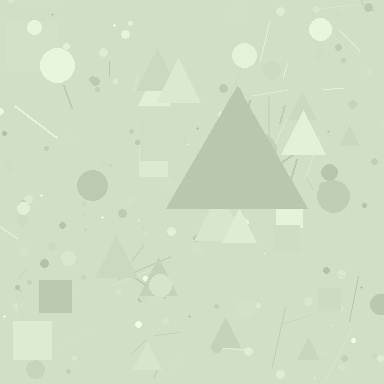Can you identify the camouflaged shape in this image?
The camouflaged shape is a triangle.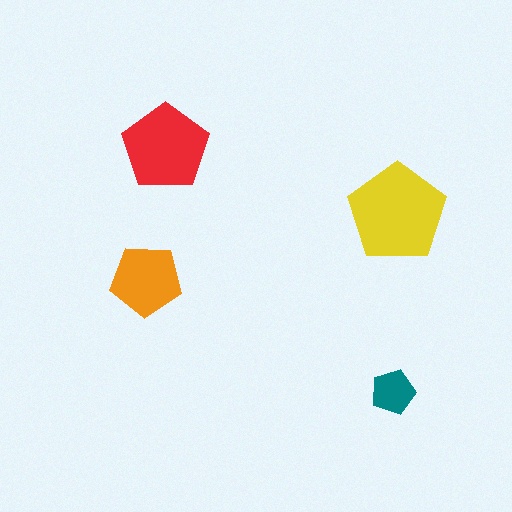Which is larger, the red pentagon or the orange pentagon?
The red one.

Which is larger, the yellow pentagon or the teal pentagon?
The yellow one.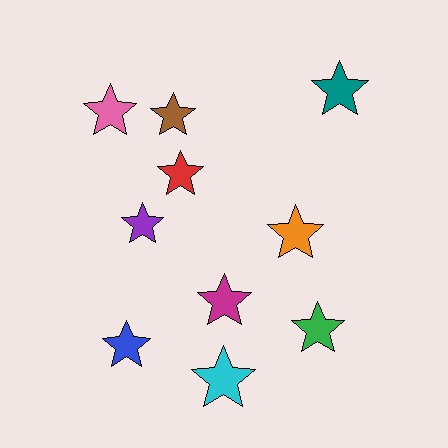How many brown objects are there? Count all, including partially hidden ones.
There is 1 brown object.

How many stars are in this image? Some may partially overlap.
There are 10 stars.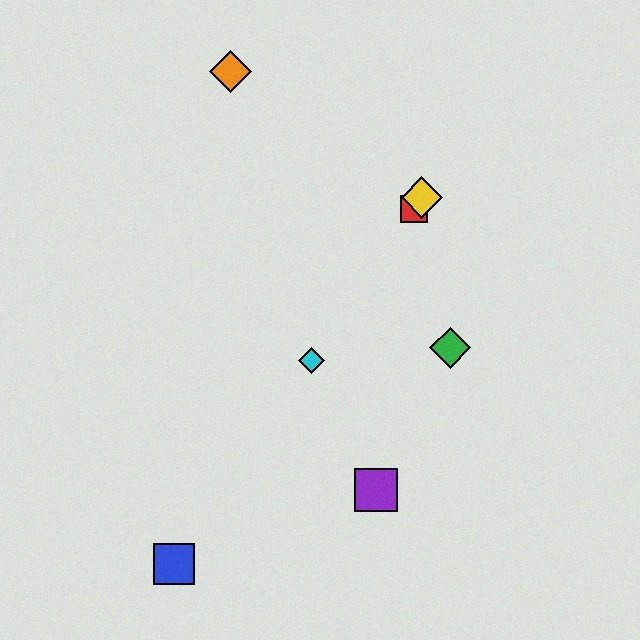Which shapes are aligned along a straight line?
The red square, the blue square, the yellow diamond, the cyan diamond are aligned along a straight line.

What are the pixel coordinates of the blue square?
The blue square is at (174, 564).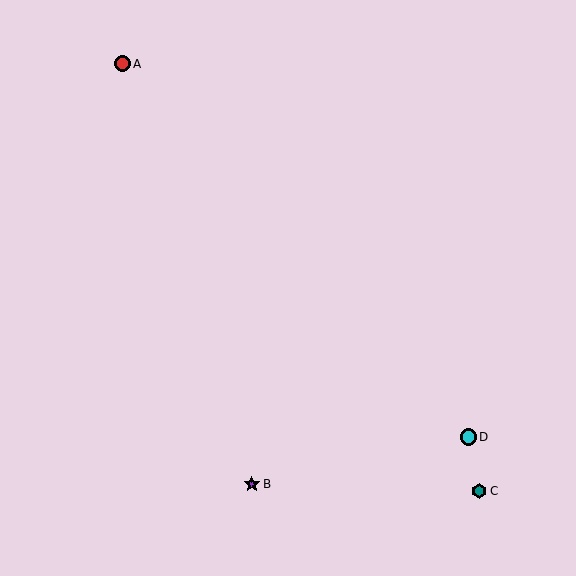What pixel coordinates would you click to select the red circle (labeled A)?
Click at (122, 64) to select the red circle A.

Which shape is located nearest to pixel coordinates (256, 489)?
The purple star (labeled B) at (252, 484) is nearest to that location.